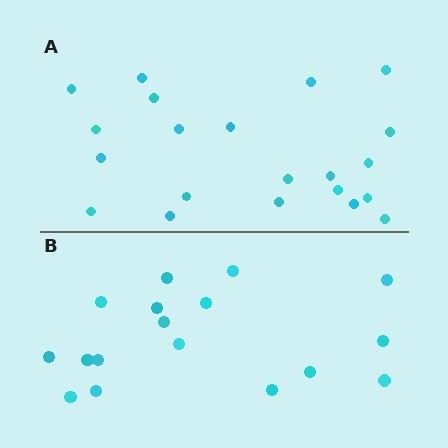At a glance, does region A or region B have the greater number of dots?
Region A (the top region) has more dots.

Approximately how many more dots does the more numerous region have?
Region A has about 4 more dots than region B.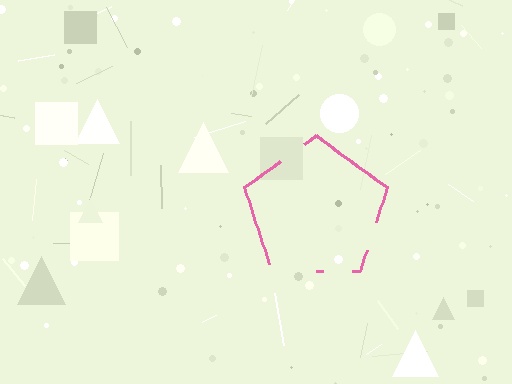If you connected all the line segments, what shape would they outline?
They would outline a pentagon.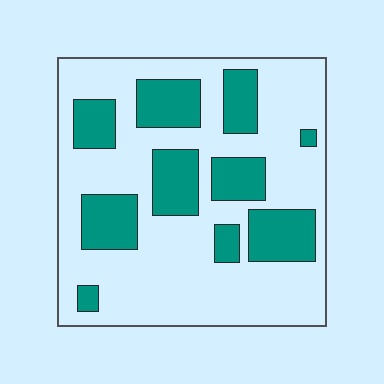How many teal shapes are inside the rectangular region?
10.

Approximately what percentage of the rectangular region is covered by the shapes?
Approximately 30%.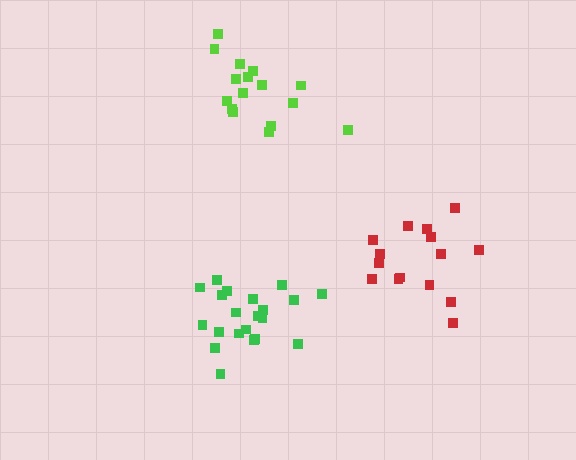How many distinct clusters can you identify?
There are 3 distinct clusters.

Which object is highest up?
The lime cluster is topmost.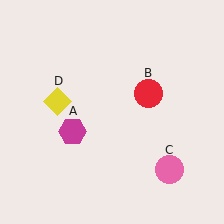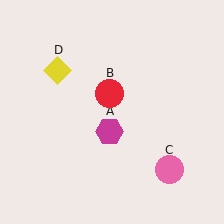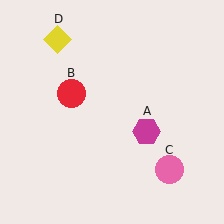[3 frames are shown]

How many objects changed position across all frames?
3 objects changed position: magenta hexagon (object A), red circle (object B), yellow diamond (object D).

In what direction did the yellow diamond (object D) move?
The yellow diamond (object D) moved up.